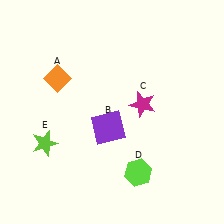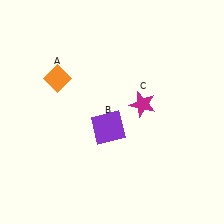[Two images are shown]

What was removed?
The lime star (E), the lime hexagon (D) were removed in Image 2.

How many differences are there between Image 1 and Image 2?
There are 2 differences between the two images.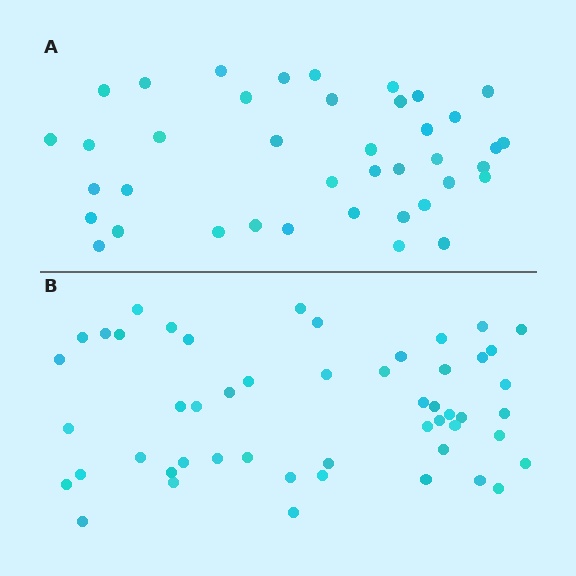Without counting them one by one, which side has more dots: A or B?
Region B (the bottom region) has more dots.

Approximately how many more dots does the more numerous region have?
Region B has roughly 12 or so more dots than region A.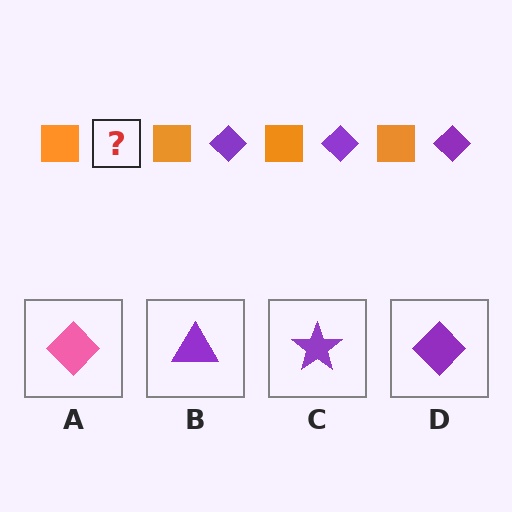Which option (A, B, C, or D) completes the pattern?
D.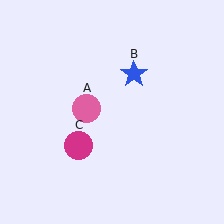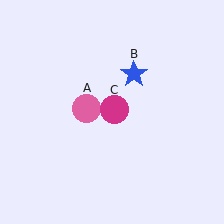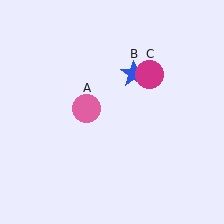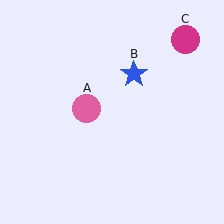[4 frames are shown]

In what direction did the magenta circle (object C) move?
The magenta circle (object C) moved up and to the right.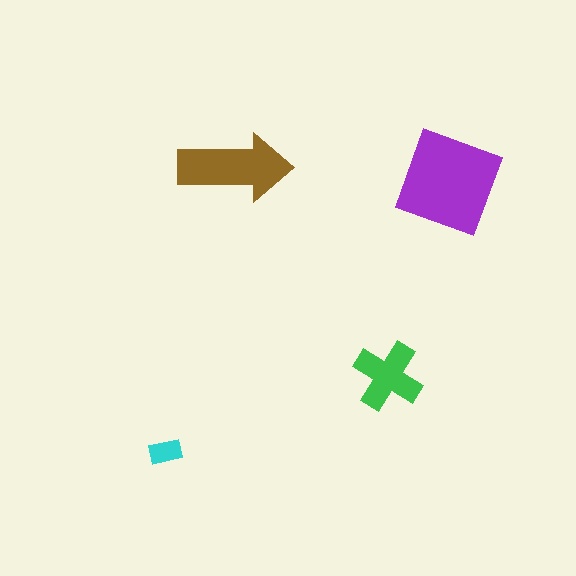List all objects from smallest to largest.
The cyan rectangle, the green cross, the brown arrow, the purple square.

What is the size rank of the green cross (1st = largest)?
3rd.